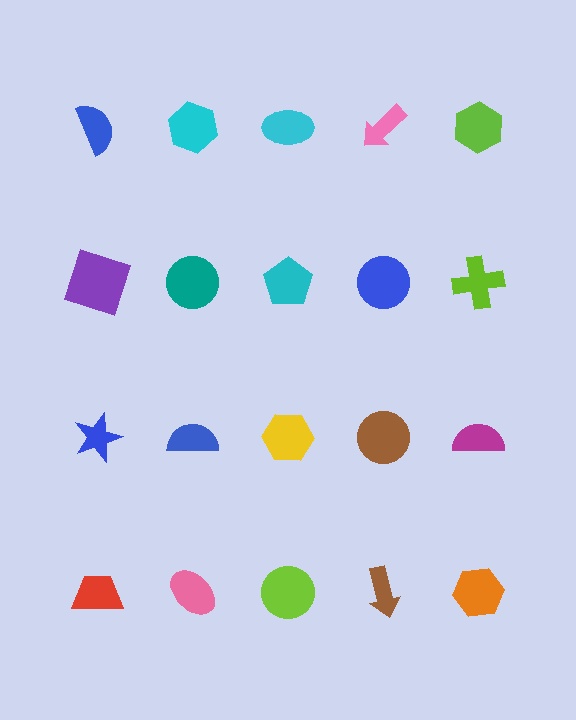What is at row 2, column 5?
A lime cross.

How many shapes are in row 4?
5 shapes.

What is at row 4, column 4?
A brown arrow.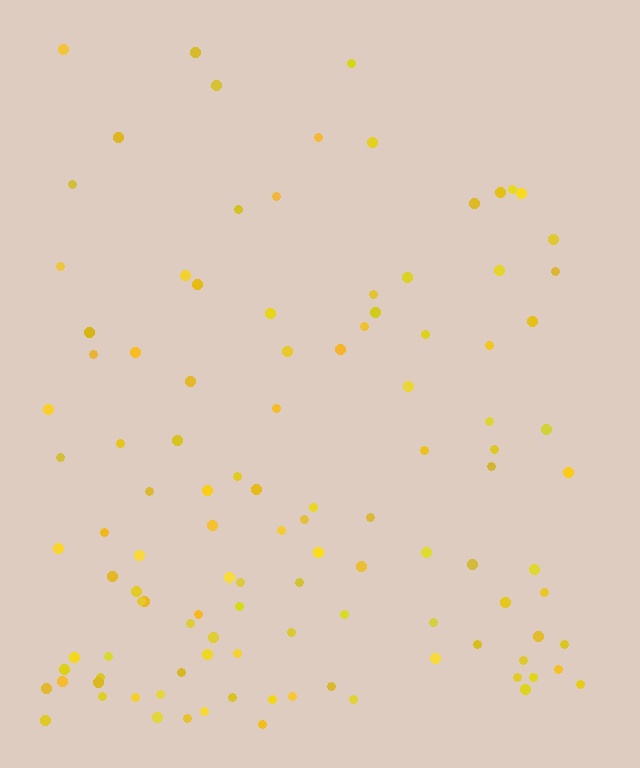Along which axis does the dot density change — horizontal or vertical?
Vertical.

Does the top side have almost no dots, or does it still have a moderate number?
Still a moderate number, just noticeably fewer than the bottom.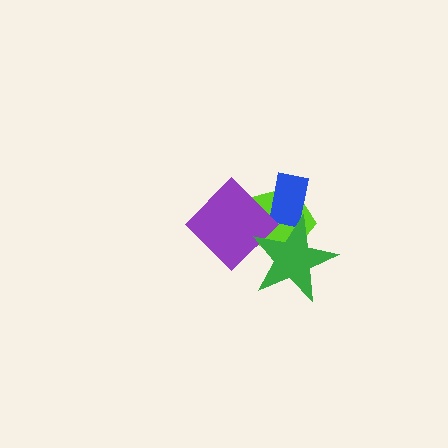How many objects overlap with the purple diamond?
3 objects overlap with the purple diamond.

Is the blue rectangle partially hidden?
Yes, it is partially covered by another shape.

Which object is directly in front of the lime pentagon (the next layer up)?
The blue rectangle is directly in front of the lime pentagon.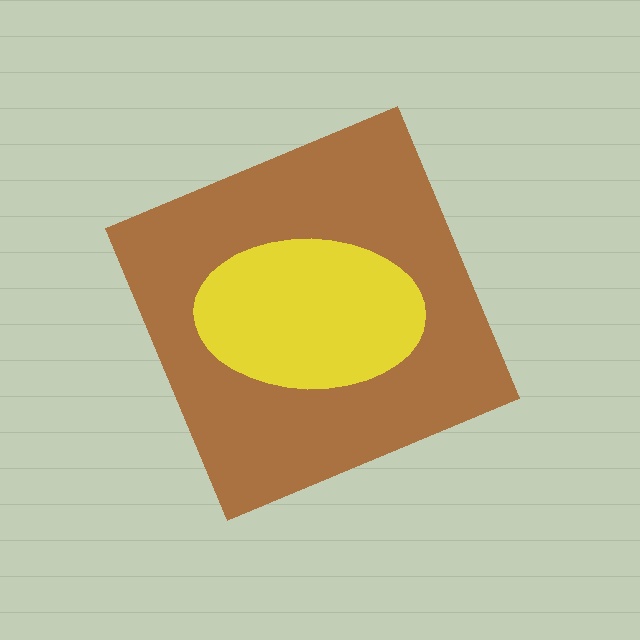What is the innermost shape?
The yellow ellipse.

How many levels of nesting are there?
2.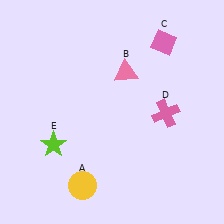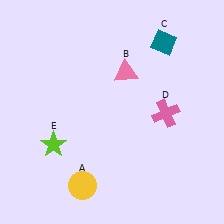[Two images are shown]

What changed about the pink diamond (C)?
In Image 1, C is pink. In Image 2, it changed to teal.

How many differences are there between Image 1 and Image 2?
There is 1 difference between the two images.